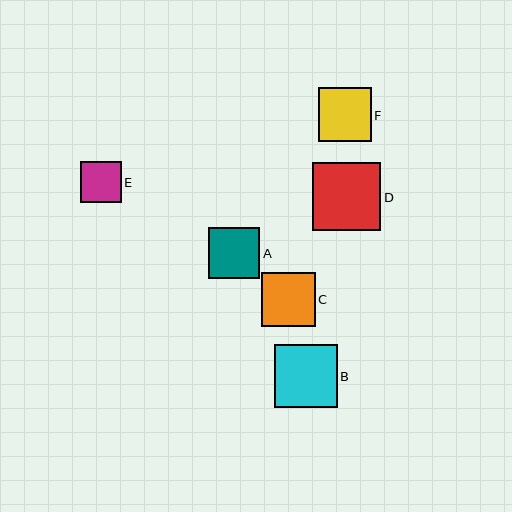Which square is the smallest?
Square E is the smallest with a size of approximately 41 pixels.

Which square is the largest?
Square D is the largest with a size of approximately 68 pixels.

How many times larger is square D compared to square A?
Square D is approximately 1.3 times the size of square A.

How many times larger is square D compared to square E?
Square D is approximately 1.7 times the size of square E.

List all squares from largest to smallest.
From largest to smallest: D, B, C, F, A, E.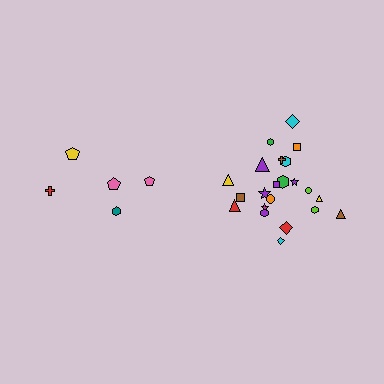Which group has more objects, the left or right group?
The right group.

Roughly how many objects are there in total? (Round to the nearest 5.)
Roughly 25 objects in total.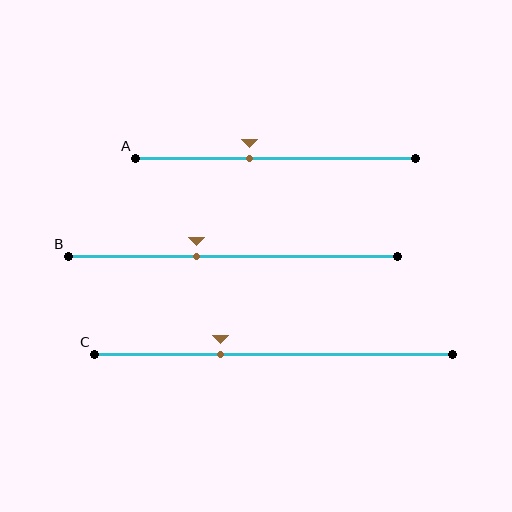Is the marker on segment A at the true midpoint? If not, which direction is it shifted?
No, the marker on segment A is shifted to the left by about 9% of the segment length.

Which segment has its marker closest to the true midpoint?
Segment A has its marker closest to the true midpoint.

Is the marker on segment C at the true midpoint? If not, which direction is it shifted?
No, the marker on segment C is shifted to the left by about 15% of the segment length.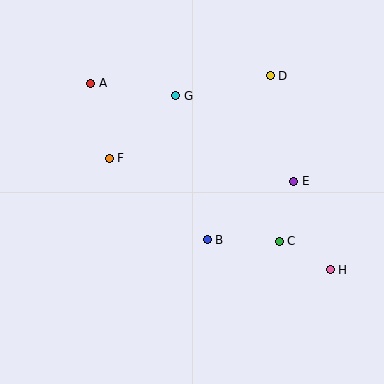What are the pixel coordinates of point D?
Point D is at (270, 76).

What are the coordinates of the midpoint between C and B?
The midpoint between C and B is at (243, 240).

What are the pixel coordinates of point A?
Point A is at (91, 83).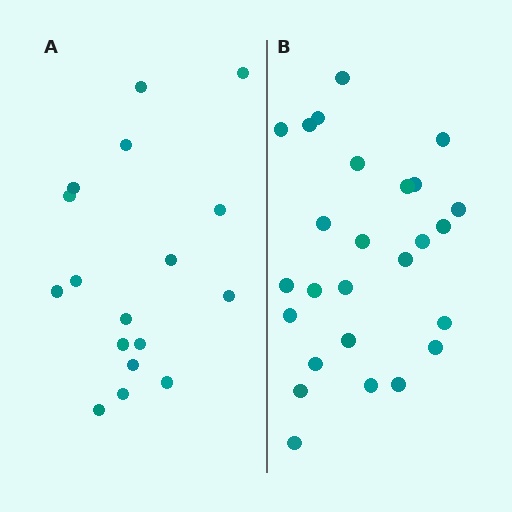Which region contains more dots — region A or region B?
Region B (the right region) has more dots.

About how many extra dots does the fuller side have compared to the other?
Region B has roughly 8 or so more dots than region A.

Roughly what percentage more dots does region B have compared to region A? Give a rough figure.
About 55% more.